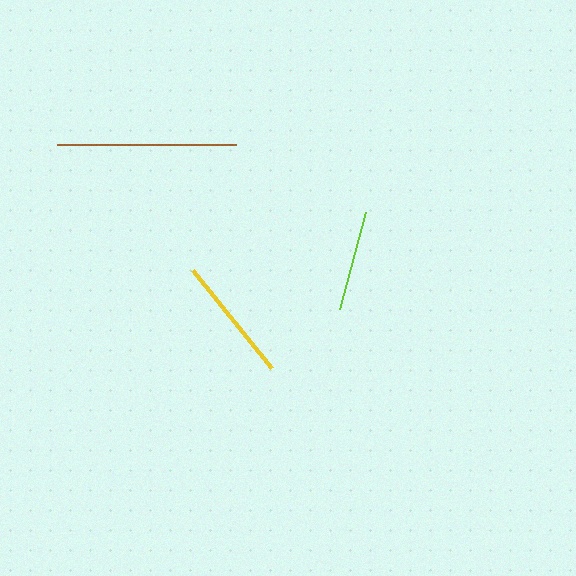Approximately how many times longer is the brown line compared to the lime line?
The brown line is approximately 1.8 times the length of the lime line.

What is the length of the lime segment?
The lime segment is approximately 100 pixels long.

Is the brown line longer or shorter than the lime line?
The brown line is longer than the lime line.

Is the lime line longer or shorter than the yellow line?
The yellow line is longer than the lime line.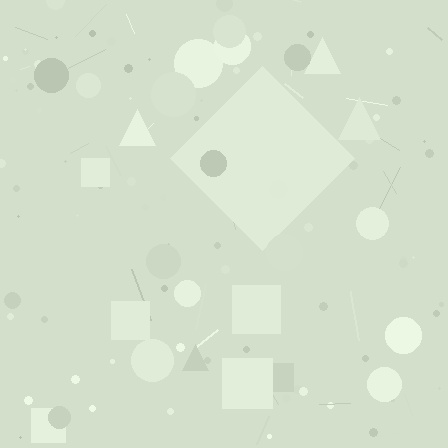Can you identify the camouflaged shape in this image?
The camouflaged shape is a diamond.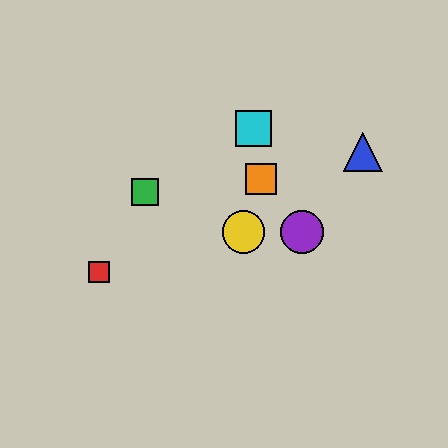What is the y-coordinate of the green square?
The green square is at y≈192.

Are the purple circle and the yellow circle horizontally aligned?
Yes, both are at y≈232.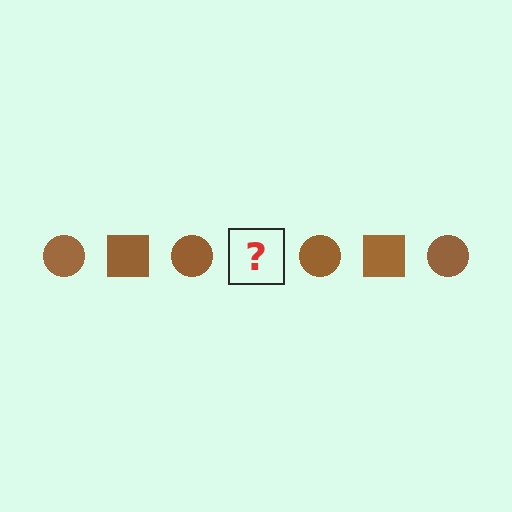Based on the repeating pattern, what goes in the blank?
The blank should be a brown square.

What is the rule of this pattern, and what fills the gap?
The rule is that the pattern cycles through circle, square shapes in brown. The gap should be filled with a brown square.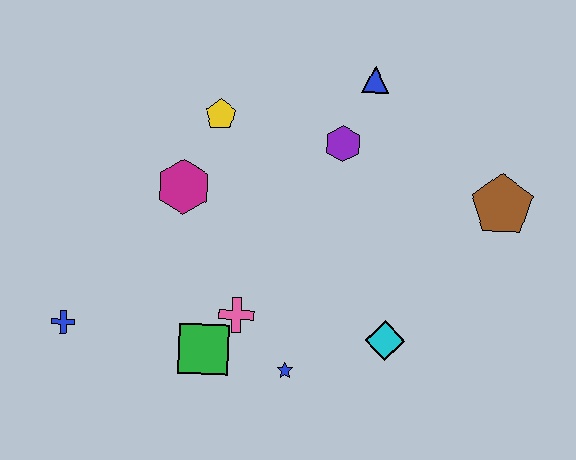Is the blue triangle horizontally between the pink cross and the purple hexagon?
No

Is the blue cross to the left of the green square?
Yes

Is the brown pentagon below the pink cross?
No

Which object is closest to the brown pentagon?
The purple hexagon is closest to the brown pentagon.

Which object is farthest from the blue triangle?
The blue cross is farthest from the blue triangle.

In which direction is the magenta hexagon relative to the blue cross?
The magenta hexagon is above the blue cross.